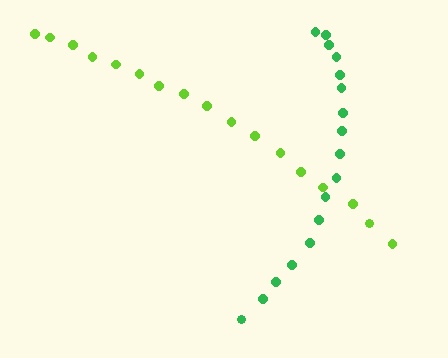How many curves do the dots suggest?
There are 2 distinct paths.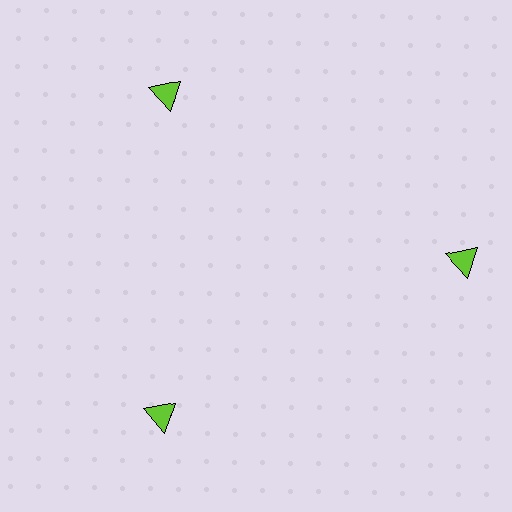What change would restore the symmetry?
The symmetry would be restored by moving it inward, back onto the ring so that all 3 triangles sit at equal angles and equal distance from the center.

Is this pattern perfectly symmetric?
No. The 3 lime triangles are arranged in a ring, but one element near the 3 o'clock position is pushed outward from the center, breaking the 3-fold rotational symmetry.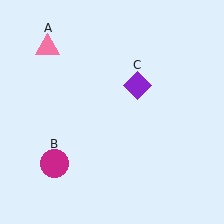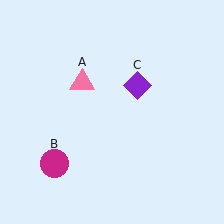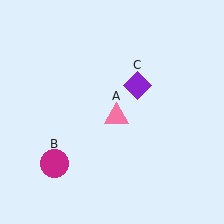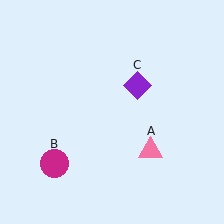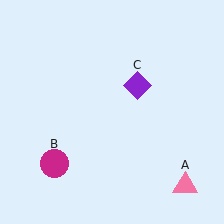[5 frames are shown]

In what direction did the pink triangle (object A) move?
The pink triangle (object A) moved down and to the right.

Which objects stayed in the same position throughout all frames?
Magenta circle (object B) and purple diamond (object C) remained stationary.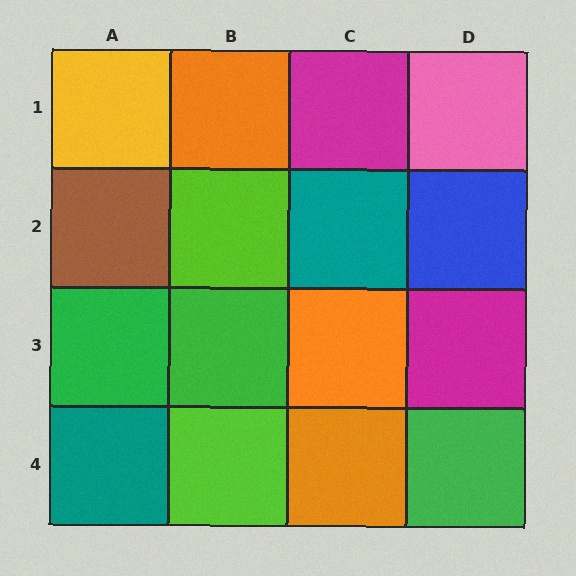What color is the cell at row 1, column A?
Yellow.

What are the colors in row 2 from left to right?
Brown, lime, teal, blue.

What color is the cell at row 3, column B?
Green.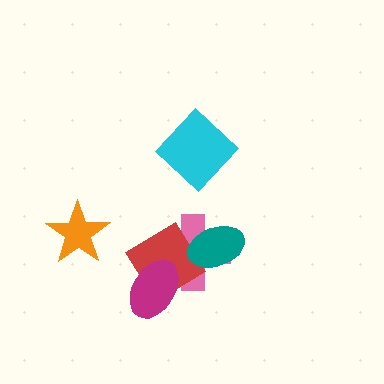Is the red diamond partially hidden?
Yes, it is partially covered by another shape.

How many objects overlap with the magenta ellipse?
2 objects overlap with the magenta ellipse.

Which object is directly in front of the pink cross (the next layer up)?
The red diamond is directly in front of the pink cross.